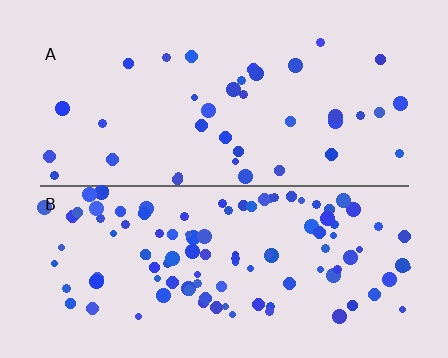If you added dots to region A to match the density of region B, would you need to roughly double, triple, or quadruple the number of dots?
Approximately triple.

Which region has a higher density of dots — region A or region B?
B (the bottom).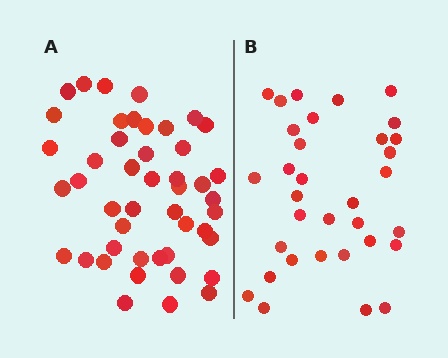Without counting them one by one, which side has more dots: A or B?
Region A (the left region) has more dots.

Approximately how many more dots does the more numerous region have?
Region A has approximately 15 more dots than region B.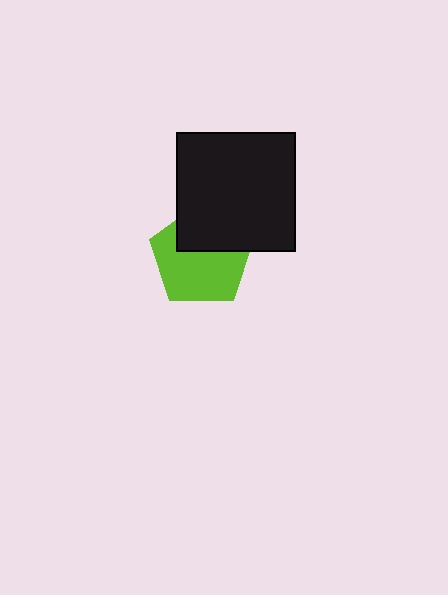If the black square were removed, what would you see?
You would see the complete lime pentagon.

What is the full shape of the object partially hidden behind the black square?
The partially hidden object is a lime pentagon.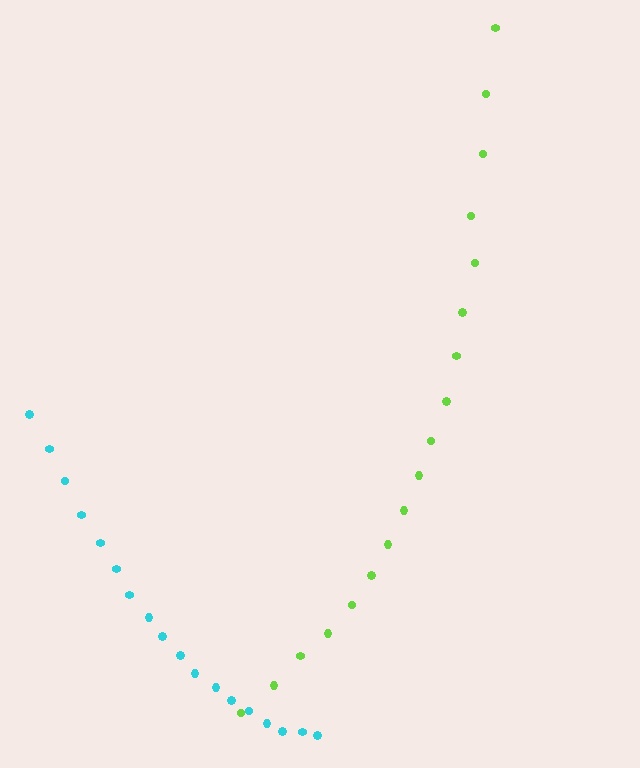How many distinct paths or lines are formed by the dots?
There are 2 distinct paths.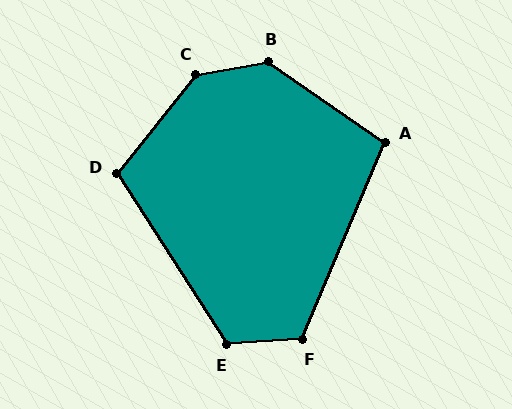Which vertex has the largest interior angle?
C, at approximately 139 degrees.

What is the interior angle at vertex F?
Approximately 116 degrees (obtuse).